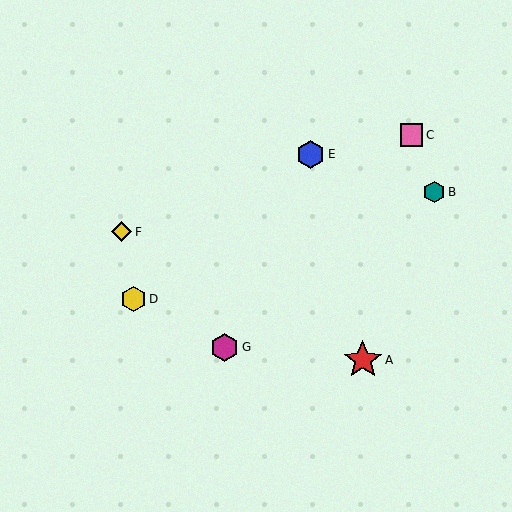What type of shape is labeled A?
Shape A is a red star.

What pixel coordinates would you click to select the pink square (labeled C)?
Click at (411, 135) to select the pink square C.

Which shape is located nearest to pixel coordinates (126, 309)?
The yellow hexagon (labeled D) at (134, 299) is nearest to that location.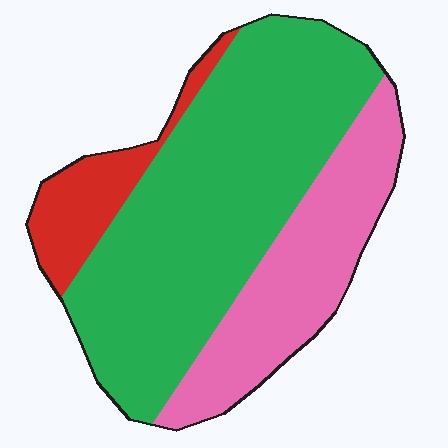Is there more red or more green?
Green.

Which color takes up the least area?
Red, at roughly 10%.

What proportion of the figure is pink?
Pink covers 28% of the figure.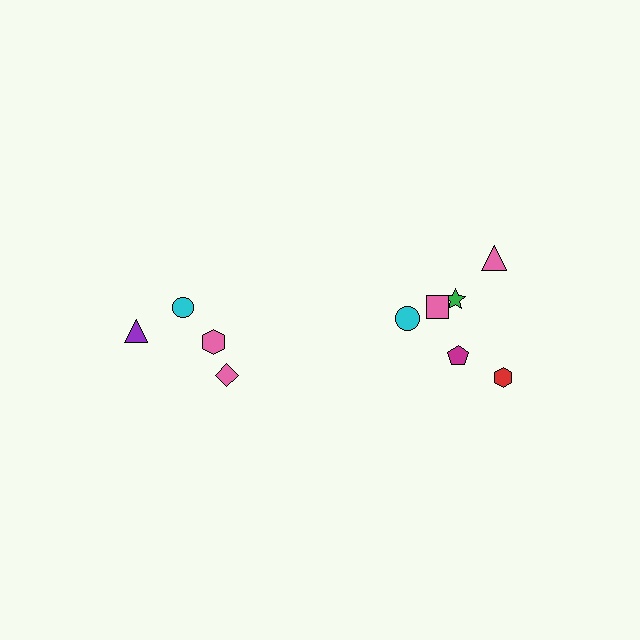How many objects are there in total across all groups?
There are 10 objects.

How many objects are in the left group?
There are 4 objects.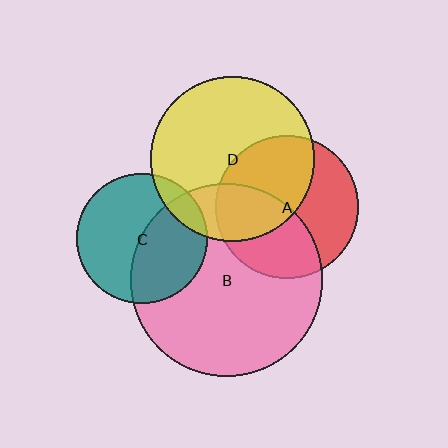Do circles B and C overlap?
Yes.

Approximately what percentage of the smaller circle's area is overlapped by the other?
Approximately 45%.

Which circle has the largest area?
Circle B (pink).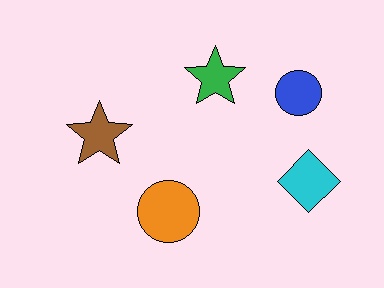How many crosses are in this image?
There are no crosses.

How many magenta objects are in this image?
There are no magenta objects.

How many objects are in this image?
There are 5 objects.